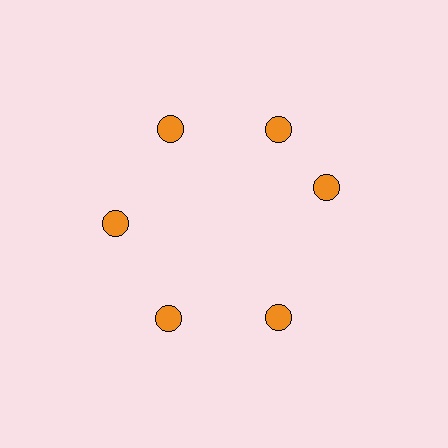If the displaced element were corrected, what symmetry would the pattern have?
It would have 6-fold rotational symmetry — the pattern would map onto itself every 60 degrees.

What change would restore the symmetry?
The symmetry would be restored by rotating it back into even spacing with its neighbors so that all 6 circles sit at equal angles and equal distance from the center.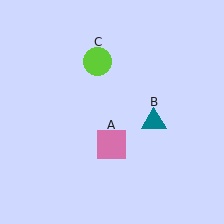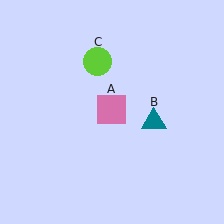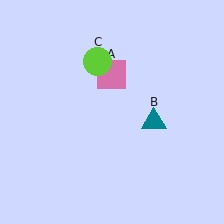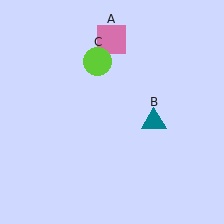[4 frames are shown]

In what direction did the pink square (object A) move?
The pink square (object A) moved up.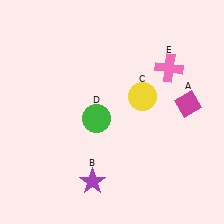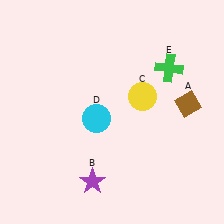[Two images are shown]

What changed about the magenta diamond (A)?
In Image 1, A is magenta. In Image 2, it changed to brown.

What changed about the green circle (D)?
In Image 1, D is green. In Image 2, it changed to cyan.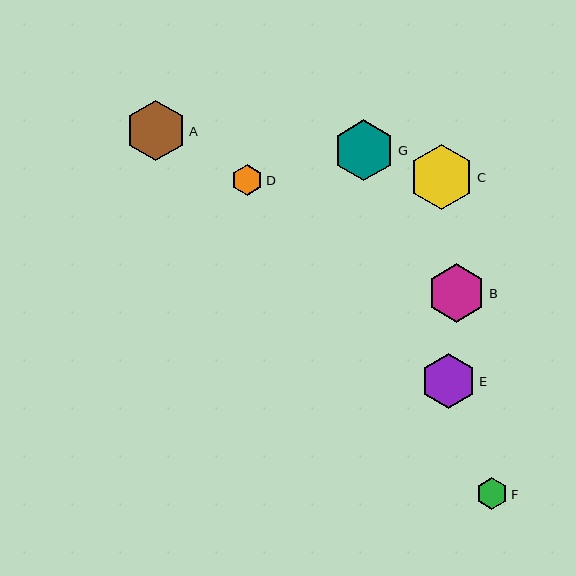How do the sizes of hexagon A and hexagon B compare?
Hexagon A and hexagon B are approximately the same size.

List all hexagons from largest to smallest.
From largest to smallest: C, G, A, B, E, F, D.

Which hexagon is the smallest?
Hexagon D is the smallest with a size of approximately 32 pixels.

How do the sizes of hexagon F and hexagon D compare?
Hexagon F and hexagon D are approximately the same size.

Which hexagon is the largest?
Hexagon C is the largest with a size of approximately 65 pixels.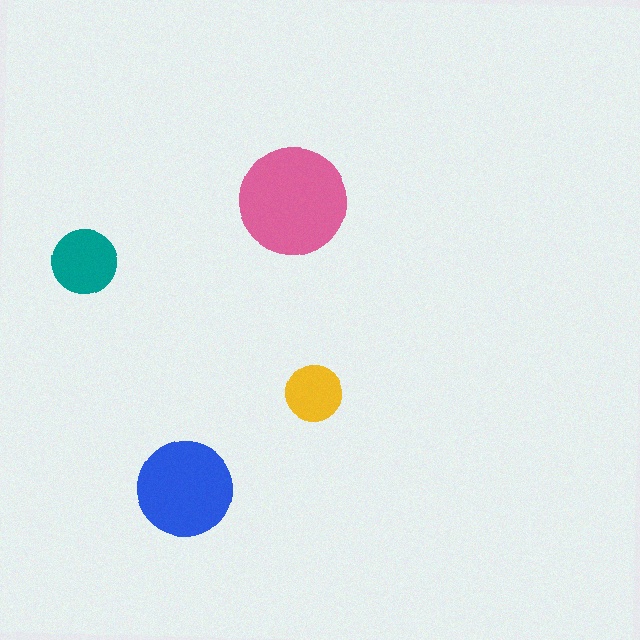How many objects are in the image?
There are 4 objects in the image.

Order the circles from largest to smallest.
the pink one, the blue one, the teal one, the yellow one.